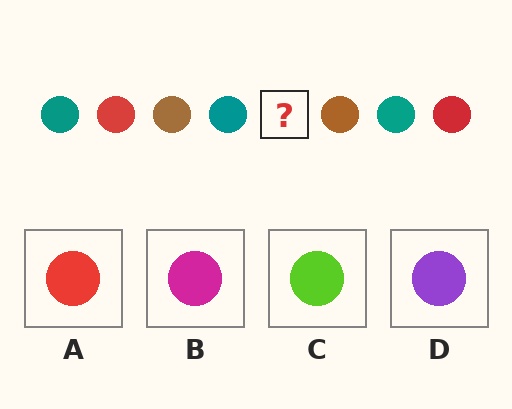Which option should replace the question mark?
Option A.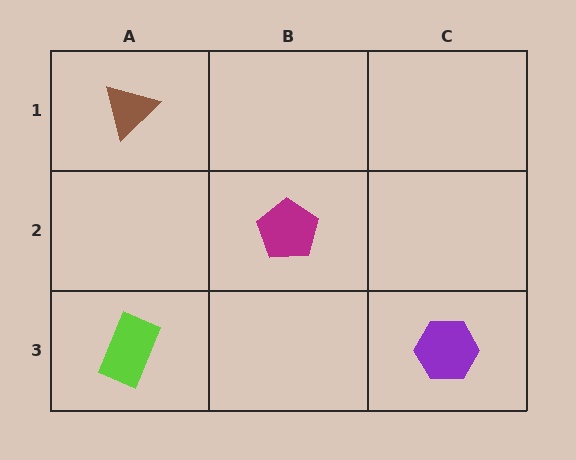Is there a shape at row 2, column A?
No, that cell is empty.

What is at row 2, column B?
A magenta pentagon.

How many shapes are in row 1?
1 shape.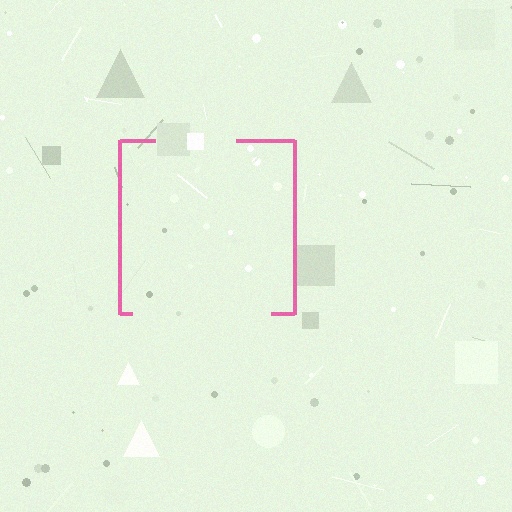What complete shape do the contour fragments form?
The contour fragments form a square.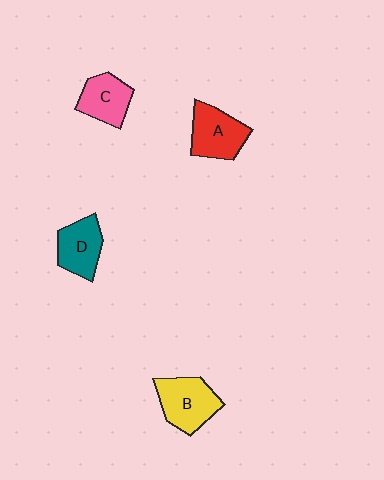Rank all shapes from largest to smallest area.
From largest to smallest: B (yellow), A (red), D (teal), C (pink).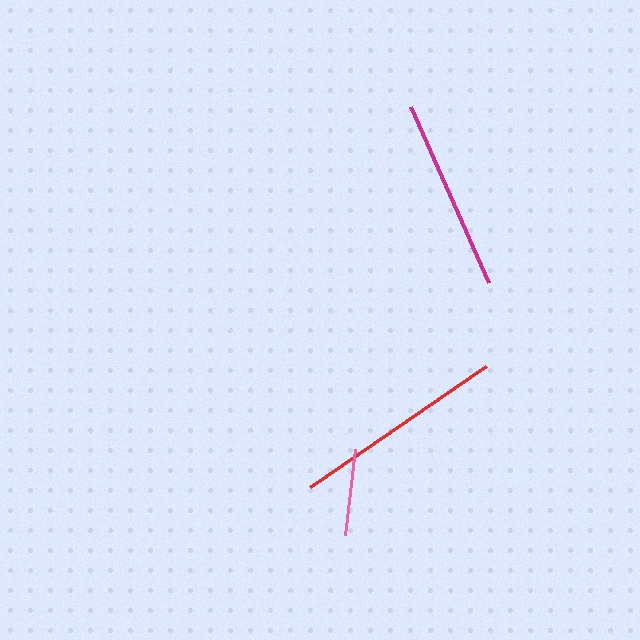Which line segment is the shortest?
The pink line is the shortest at approximately 88 pixels.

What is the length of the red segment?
The red segment is approximately 214 pixels long.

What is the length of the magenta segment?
The magenta segment is approximately 193 pixels long.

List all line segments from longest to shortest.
From longest to shortest: red, magenta, pink.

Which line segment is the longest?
The red line is the longest at approximately 214 pixels.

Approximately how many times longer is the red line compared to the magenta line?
The red line is approximately 1.1 times the length of the magenta line.